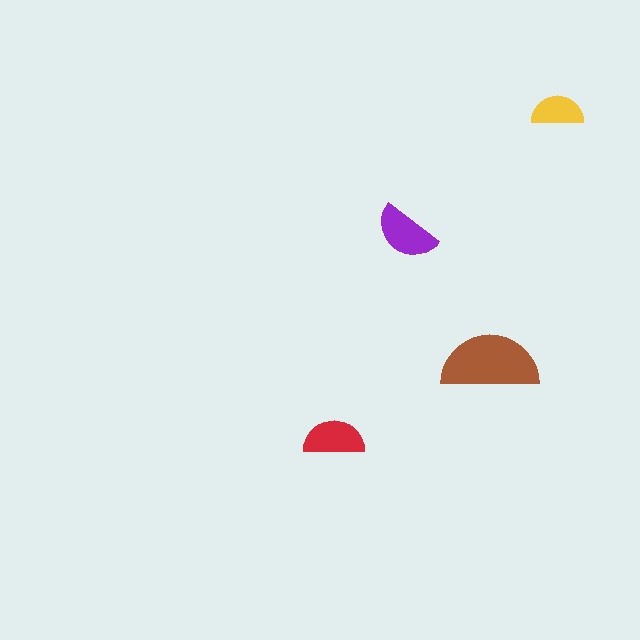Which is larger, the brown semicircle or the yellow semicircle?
The brown one.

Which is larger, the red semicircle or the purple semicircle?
The purple one.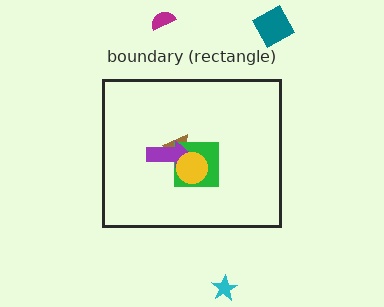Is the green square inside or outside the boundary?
Inside.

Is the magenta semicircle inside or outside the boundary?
Outside.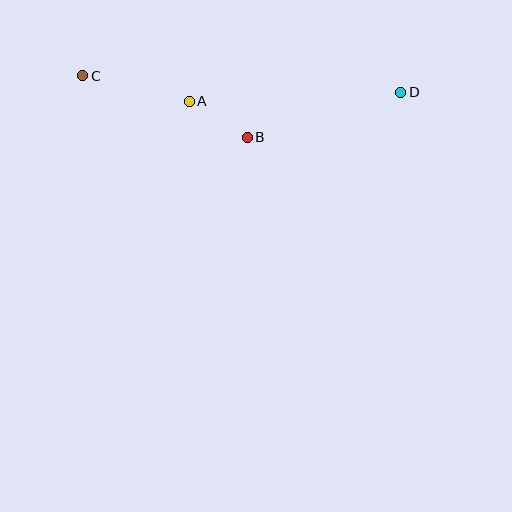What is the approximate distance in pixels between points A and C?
The distance between A and C is approximately 109 pixels.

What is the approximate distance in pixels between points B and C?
The distance between B and C is approximately 176 pixels.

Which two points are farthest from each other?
Points C and D are farthest from each other.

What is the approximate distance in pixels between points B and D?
The distance between B and D is approximately 160 pixels.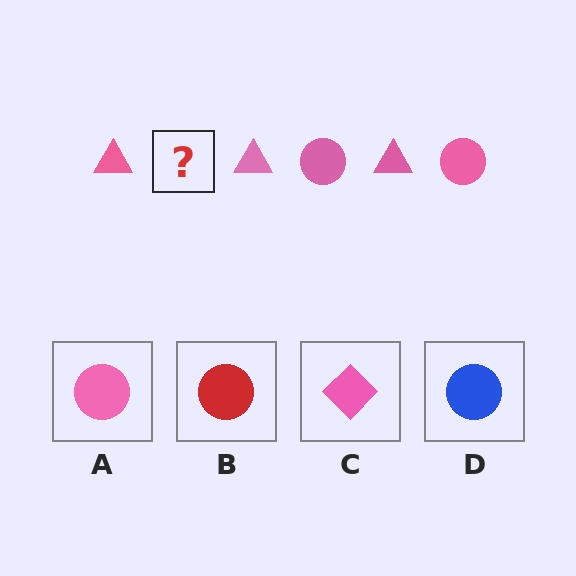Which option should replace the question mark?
Option A.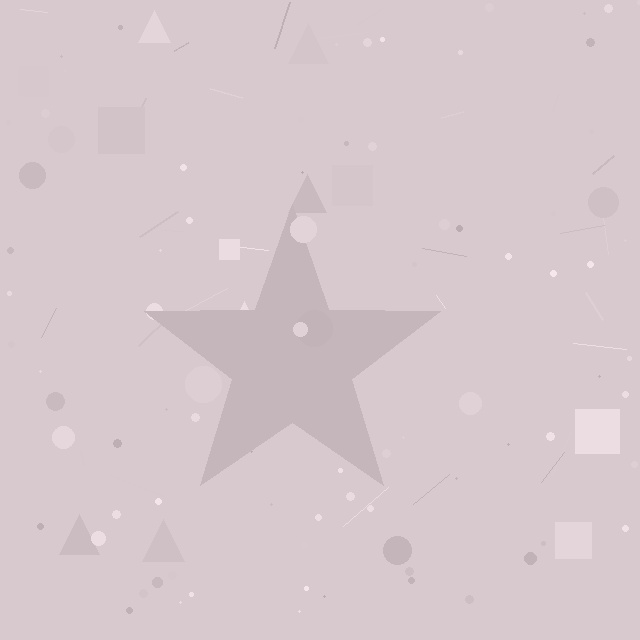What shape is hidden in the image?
A star is hidden in the image.